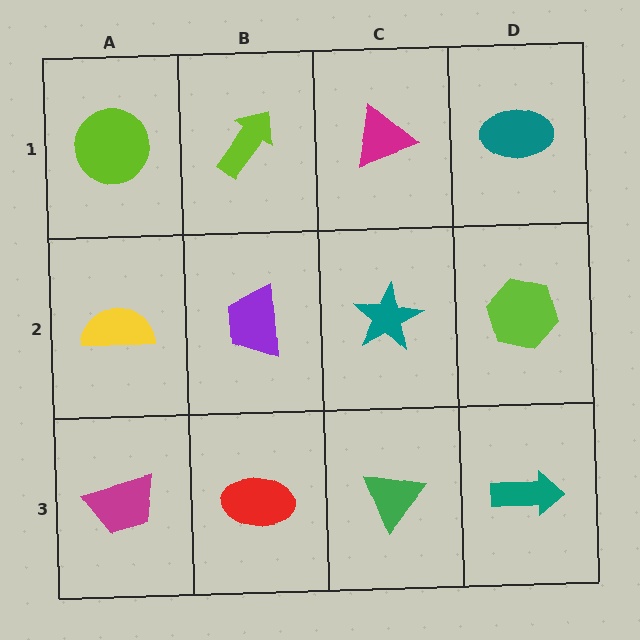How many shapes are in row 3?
4 shapes.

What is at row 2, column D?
A lime hexagon.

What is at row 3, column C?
A green triangle.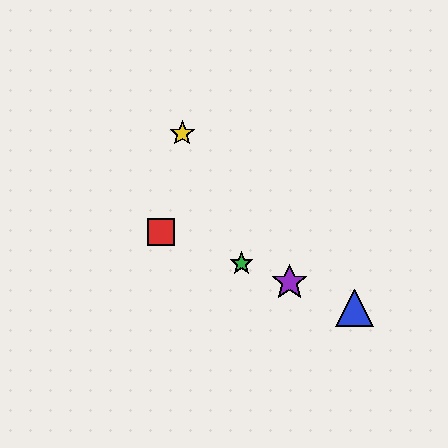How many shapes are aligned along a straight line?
4 shapes (the red square, the blue triangle, the green star, the purple star) are aligned along a straight line.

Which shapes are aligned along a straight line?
The red square, the blue triangle, the green star, the purple star are aligned along a straight line.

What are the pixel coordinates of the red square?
The red square is at (161, 232).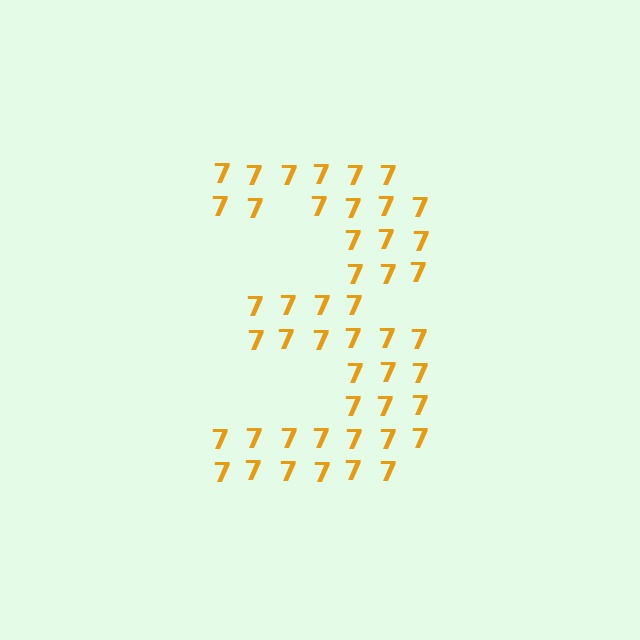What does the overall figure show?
The overall figure shows the digit 3.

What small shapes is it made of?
It is made of small digit 7's.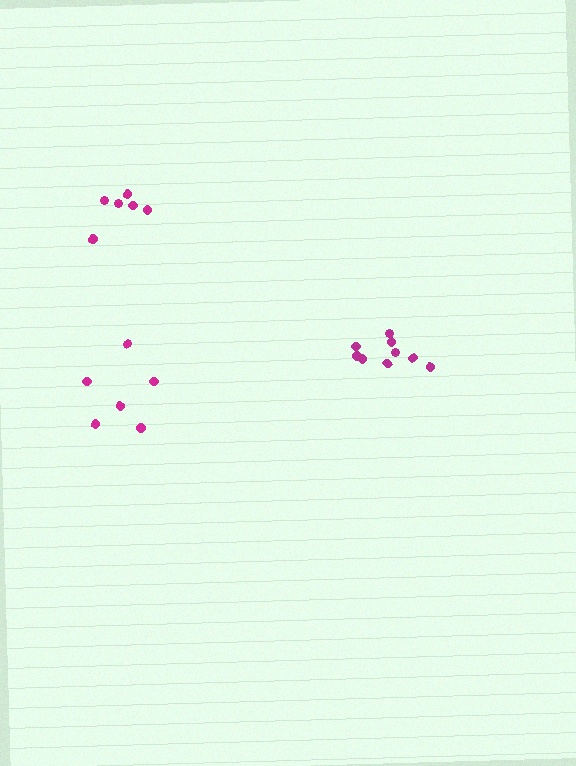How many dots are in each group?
Group 1: 9 dots, Group 2: 6 dots, Group 3: 6 dots (21 total).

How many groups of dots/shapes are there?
There are 3 groups.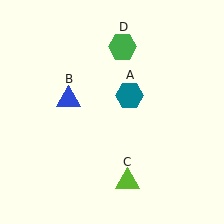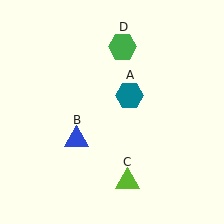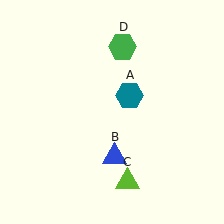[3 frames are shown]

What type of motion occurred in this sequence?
The blue triangle (object B) rotated counterclockwise around the center of the scene.